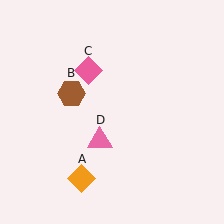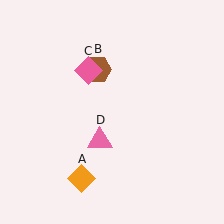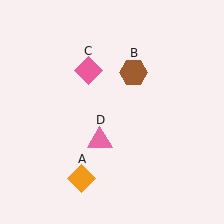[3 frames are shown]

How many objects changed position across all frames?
1 object changed position: brown hexagon (object B).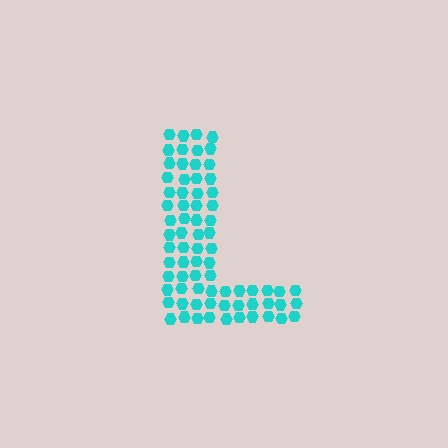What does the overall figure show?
The overall figure shows the letter L.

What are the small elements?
The small elements are hexagons.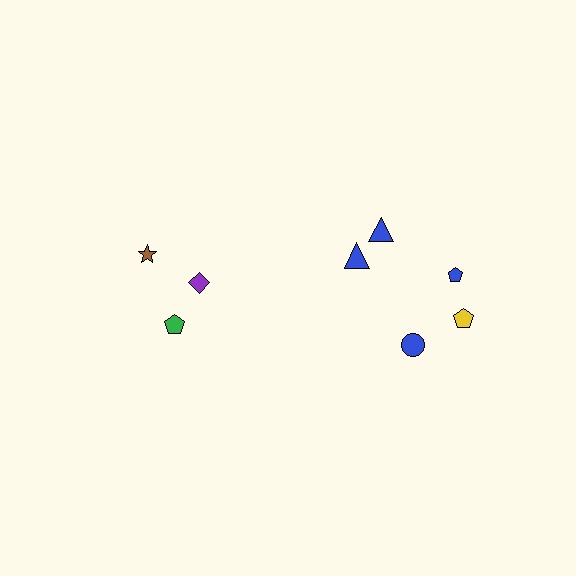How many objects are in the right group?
There are 5 objects.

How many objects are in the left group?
There are 3 objects.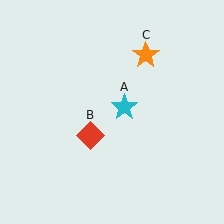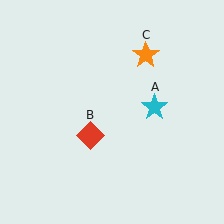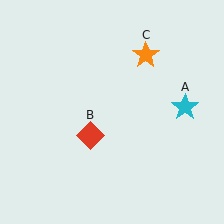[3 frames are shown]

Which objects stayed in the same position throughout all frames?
Red diamond (object B) and orange star (object C) remained stationary.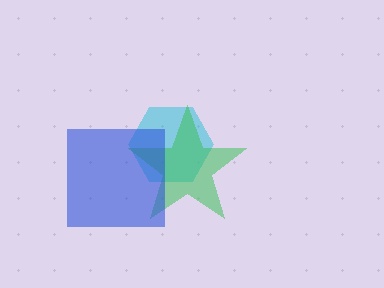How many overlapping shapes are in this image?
There are 3 overlapping shapes in the image.